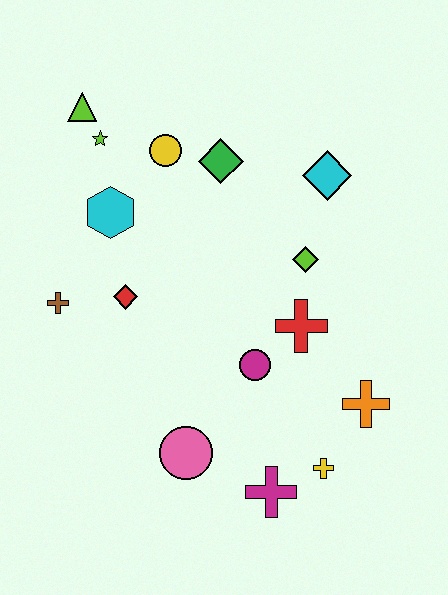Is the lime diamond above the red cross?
Yes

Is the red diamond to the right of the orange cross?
No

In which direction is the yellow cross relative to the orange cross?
The yellow cross is below the orange cross.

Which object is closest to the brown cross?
The red diamond is closest to the brown cross.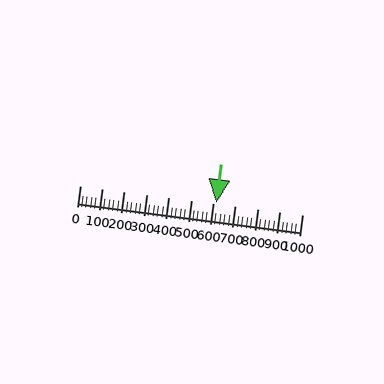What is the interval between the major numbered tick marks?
The major tick marks are spaced 100 units apart.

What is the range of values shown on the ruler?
The ruler shows values from 0 to 1000.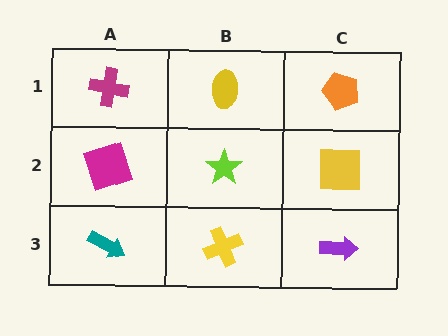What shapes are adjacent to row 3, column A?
A magenta square (row 2, column A), a yellow cross (row 3, column B).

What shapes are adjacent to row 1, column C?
A yellow square (row 2, column C), a yellow ellipse (row 1, column B).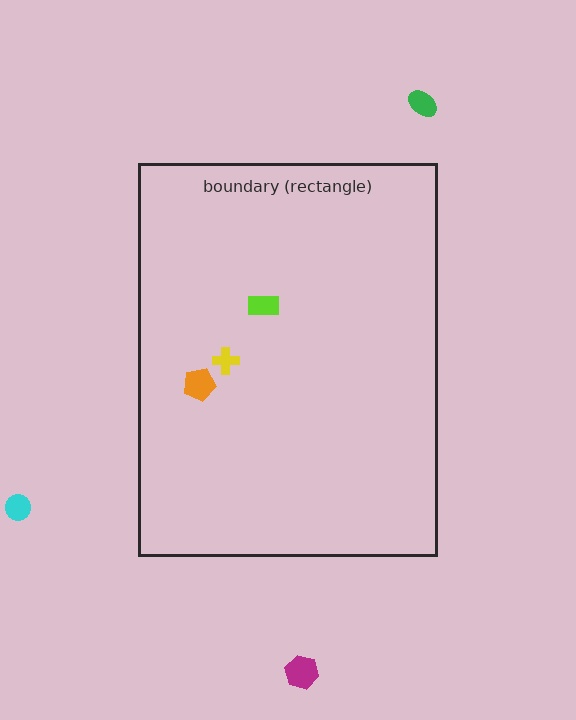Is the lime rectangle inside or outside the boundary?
Inside.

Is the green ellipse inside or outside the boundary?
Outside.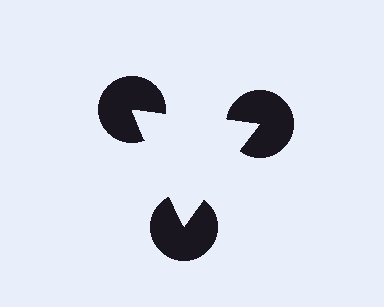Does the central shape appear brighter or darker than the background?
It typically appears slightly brighter than the background, even though no actual brightness change is drawn.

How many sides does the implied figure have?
3 sides.